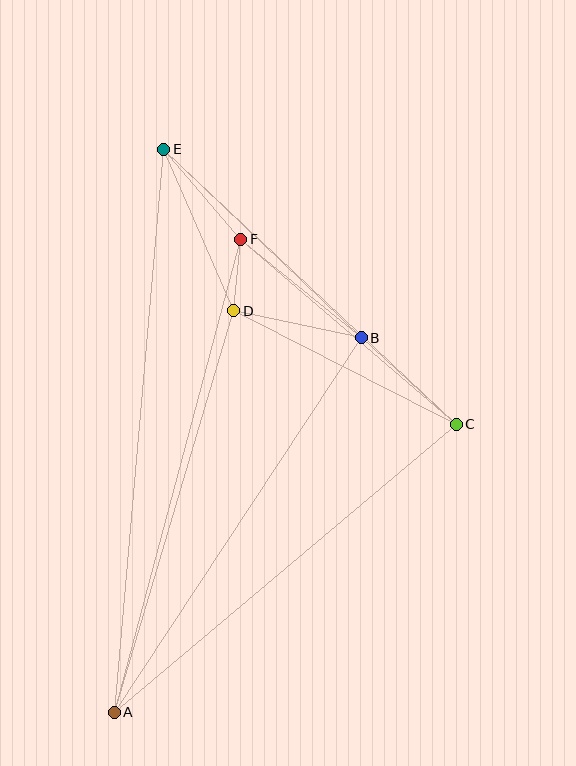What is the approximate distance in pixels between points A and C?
The distance between A and C is approximately 447 pixels.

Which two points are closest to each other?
Points D and F are closest to each other.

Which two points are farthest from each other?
Points A and E are farthest from each other.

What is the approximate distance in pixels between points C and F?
The distance between C and F is approximately 284 pixels.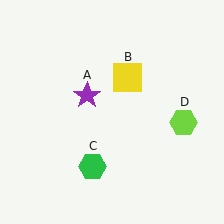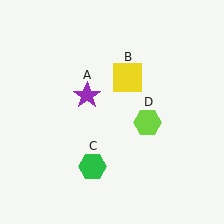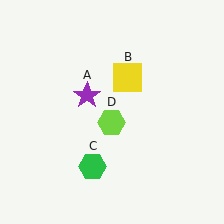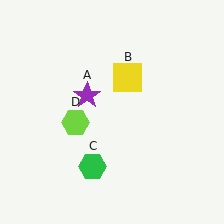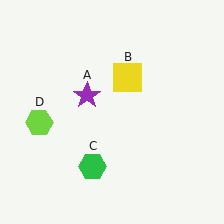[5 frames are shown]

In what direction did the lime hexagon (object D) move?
The lime hexagon (object D) moved left.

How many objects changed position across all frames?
1 object changed position: lime hexagon (object D).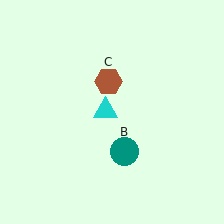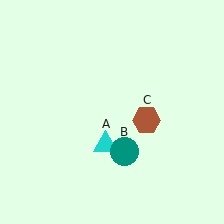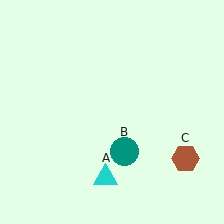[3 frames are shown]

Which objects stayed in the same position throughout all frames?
Teal circle (object B) remained stationary.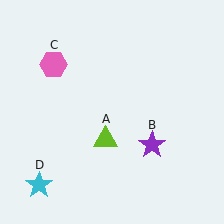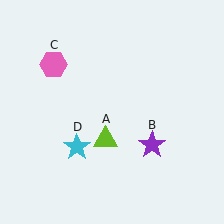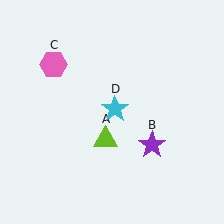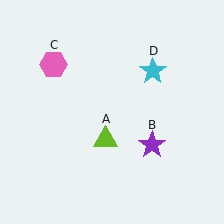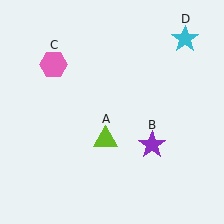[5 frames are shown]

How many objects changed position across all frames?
1 object changed position: cyan star (object D).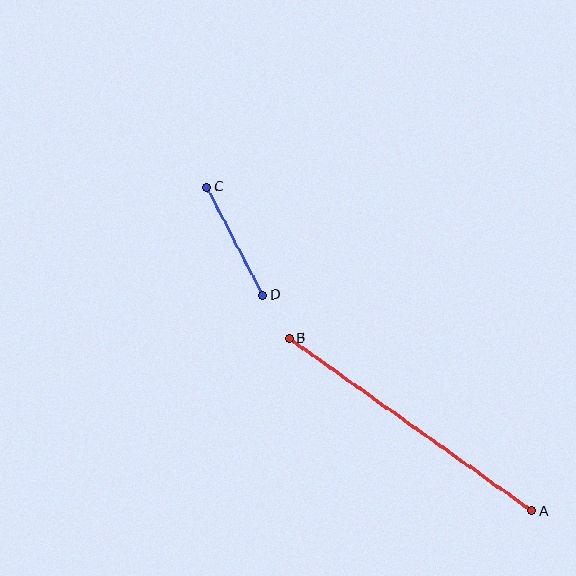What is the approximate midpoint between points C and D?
The midpoint is at approximately (235, 241) pixels.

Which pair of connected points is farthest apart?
Points A and B are farthest apart.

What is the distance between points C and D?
The distance is approximately 122 pixels.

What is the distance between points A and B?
The distance is approximately 298 pixels.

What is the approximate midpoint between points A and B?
The midpoint is at approximately (410, 424) pixels.